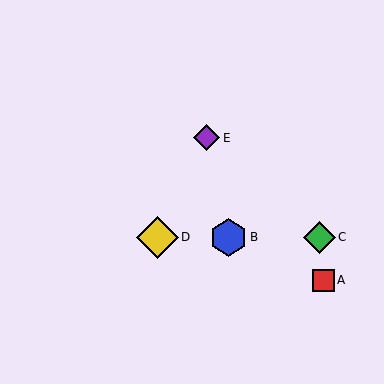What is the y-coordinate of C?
Object C is at y≈237.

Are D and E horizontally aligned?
No, D is at y≈237 and E is at y≈138.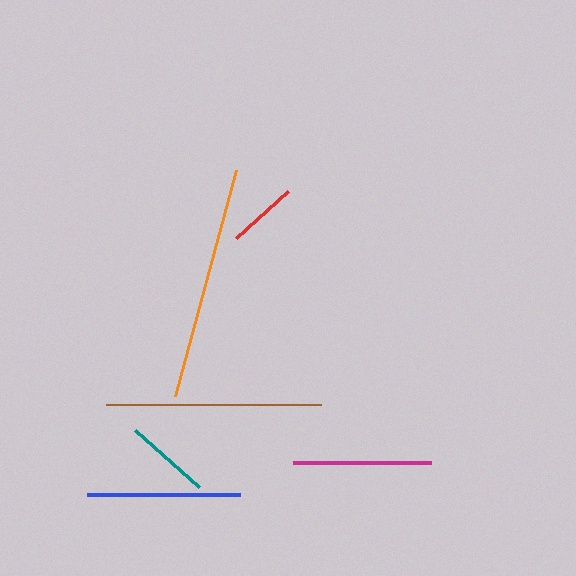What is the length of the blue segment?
The blue segment is approximately 153 pixels long.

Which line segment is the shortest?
The red line is the shortest at approximately 70 pixels.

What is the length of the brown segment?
The brown segment is approximately 215 pixels long.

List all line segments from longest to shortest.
From longest to shortest: orange, brown, blue, magenta, teal, red.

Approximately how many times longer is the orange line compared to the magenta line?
The orange line is approximately 1.7 times the length of the magenta line.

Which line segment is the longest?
The orange line is the longest at approximately 234 pixels.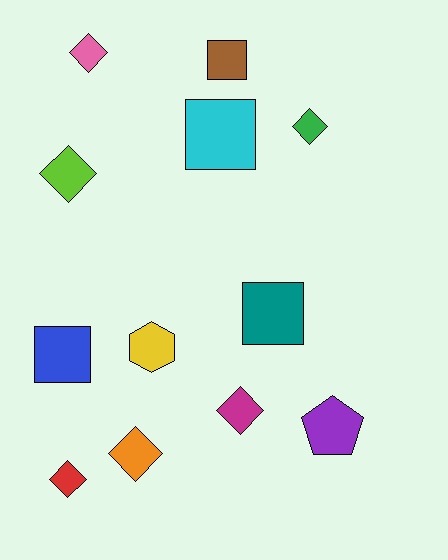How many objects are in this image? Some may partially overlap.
There are 12 objects.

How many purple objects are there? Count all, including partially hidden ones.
There is 1 purple object.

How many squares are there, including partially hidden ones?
There are 4 squares.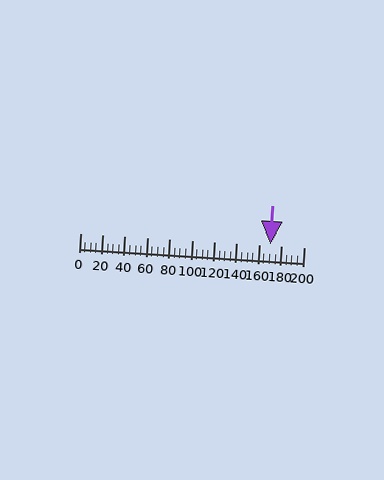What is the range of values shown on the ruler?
The ruler shows values from 0 to 200.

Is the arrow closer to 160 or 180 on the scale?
The arrow is closer to 180.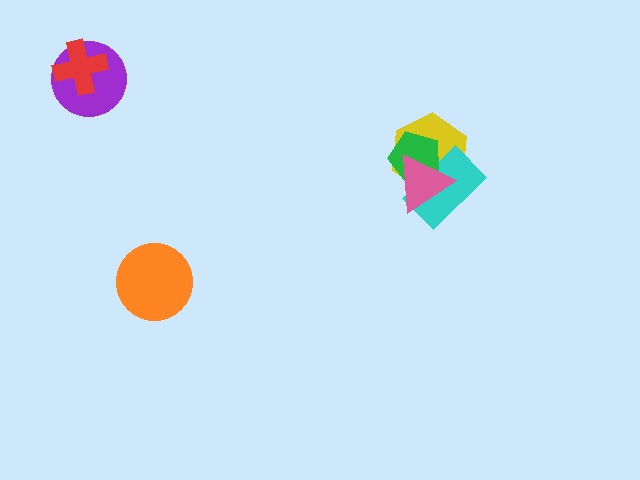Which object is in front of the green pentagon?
The pink triangle is in front of the green pentagon.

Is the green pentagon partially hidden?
Yes, it is partially covered by another shape.